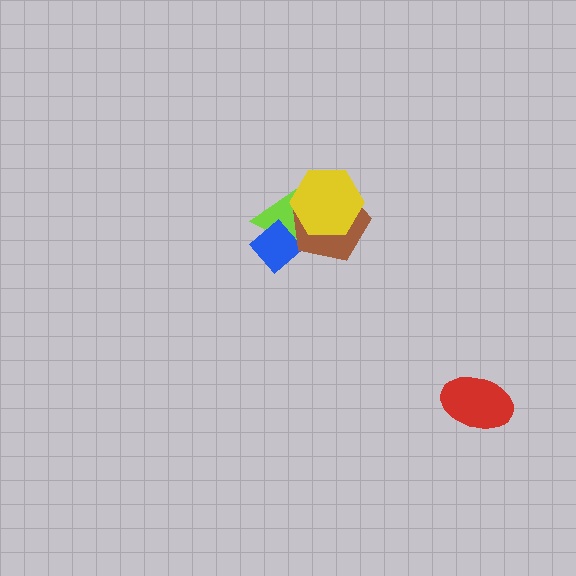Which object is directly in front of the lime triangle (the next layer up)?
The blue diamond is directly in front of the lime triangle.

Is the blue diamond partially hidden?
Yes, it is partially covered by another shape.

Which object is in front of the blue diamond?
The brown pentagon is in front of the blue diamond.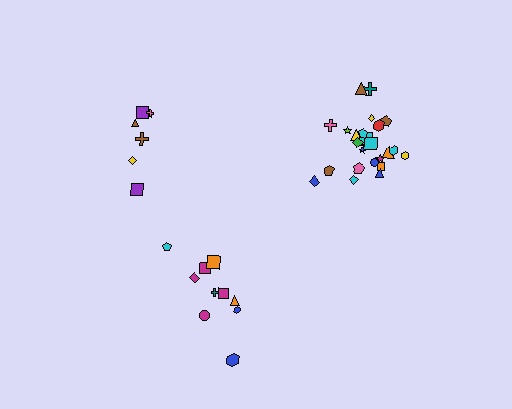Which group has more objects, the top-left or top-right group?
The top-right group.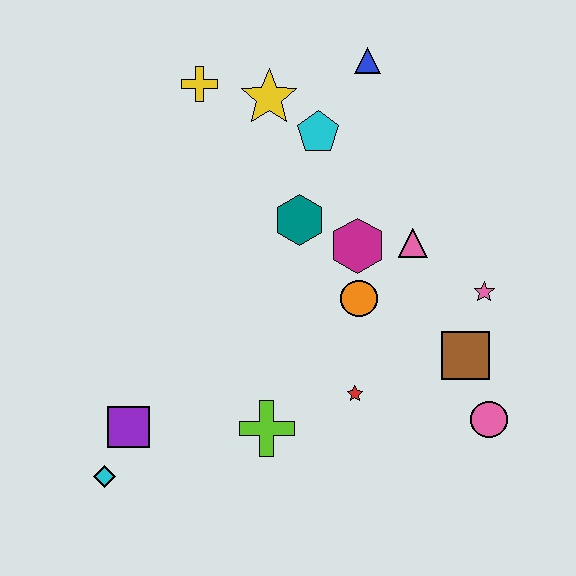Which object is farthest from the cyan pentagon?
The cyan diamond is farthest from the cyan pentagon.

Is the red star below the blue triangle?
Yes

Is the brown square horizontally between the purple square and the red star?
No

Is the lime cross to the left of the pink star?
Yes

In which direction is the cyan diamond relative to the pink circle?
The cyan diamond is to the left of the pink circle.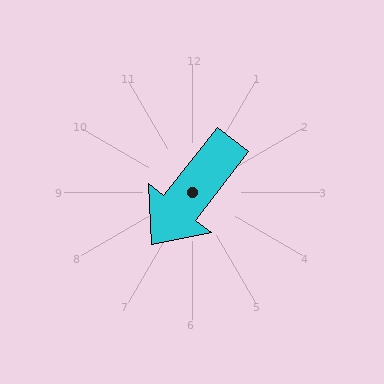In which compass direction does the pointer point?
Southwest.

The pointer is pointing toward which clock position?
Roughly 7 o'clock.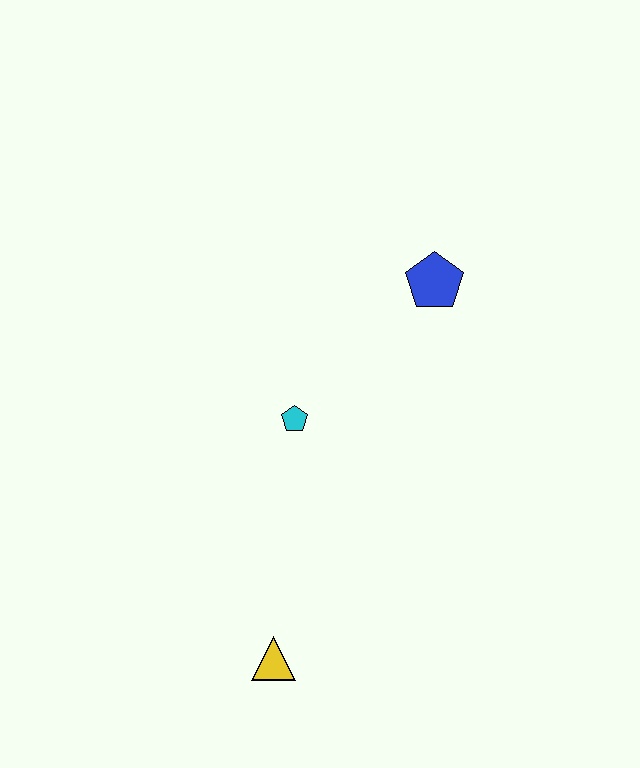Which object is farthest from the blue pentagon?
The yellow triangle is farthest from the blue pentagon.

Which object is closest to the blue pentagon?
The cyan pentagon is closest to the blue pentagon.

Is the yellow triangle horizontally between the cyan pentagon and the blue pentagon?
No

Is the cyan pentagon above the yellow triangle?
Yes